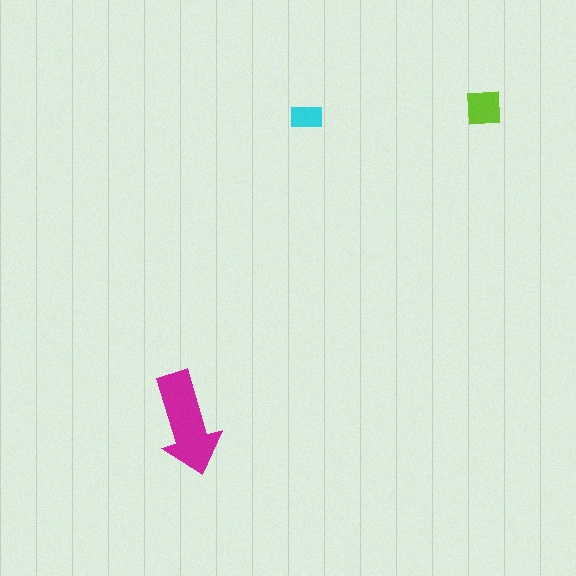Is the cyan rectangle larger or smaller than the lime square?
Smaller.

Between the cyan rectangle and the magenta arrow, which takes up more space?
The magenta arrow.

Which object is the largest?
The magenta arrow.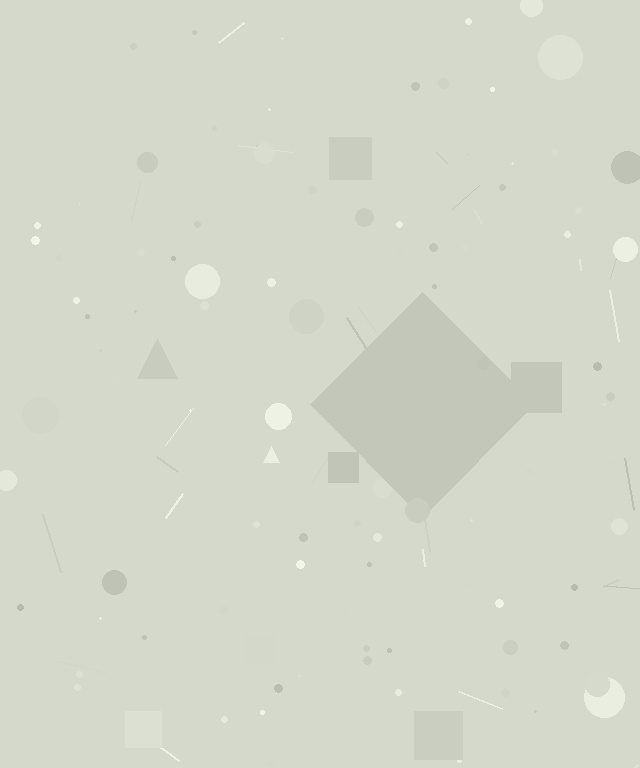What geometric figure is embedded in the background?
A diamond is embedded in the background.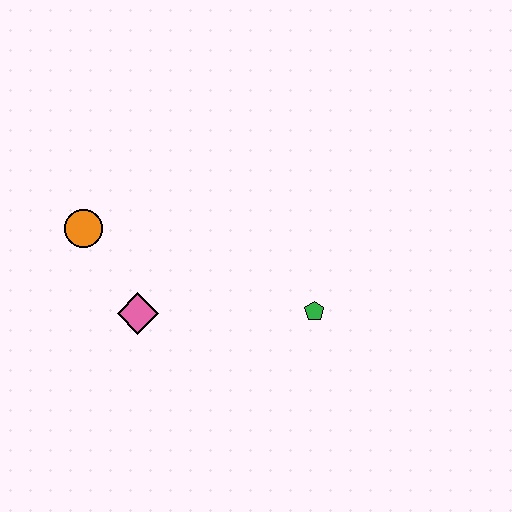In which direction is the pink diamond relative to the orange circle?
The pink diamond is below the orange circle.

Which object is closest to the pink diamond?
The orange circle is closest to the pink diamond.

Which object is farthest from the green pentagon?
The orange circle is farthest from the green pentagon.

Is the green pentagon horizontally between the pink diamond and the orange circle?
No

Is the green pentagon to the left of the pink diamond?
No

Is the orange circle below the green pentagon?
No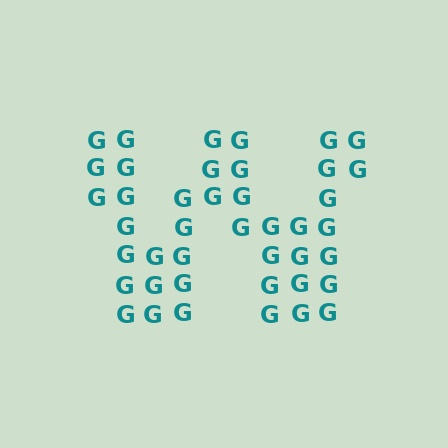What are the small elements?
The small elements are letter G's.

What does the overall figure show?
The overall figure shows the letter W.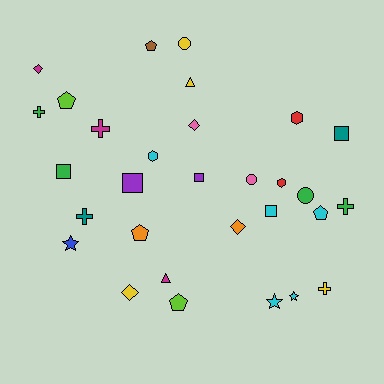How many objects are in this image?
There are 30 objects.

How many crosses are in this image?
There are 5 crosses.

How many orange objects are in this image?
There are 2 orange objects.